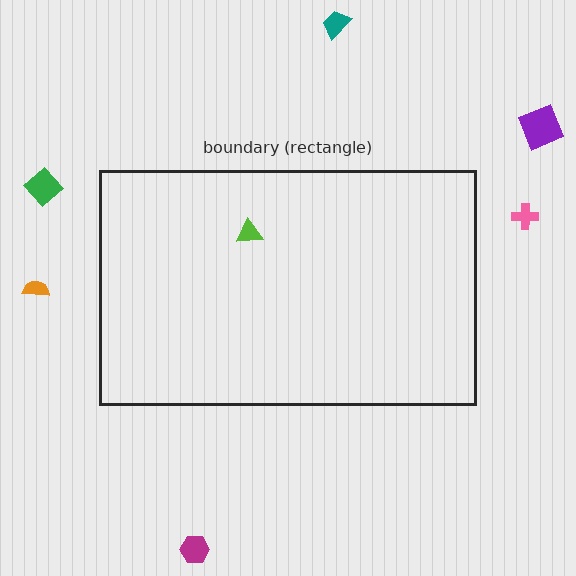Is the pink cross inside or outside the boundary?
Outside.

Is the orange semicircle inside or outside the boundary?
Outside.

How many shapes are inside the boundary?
1 inside, 6 outside.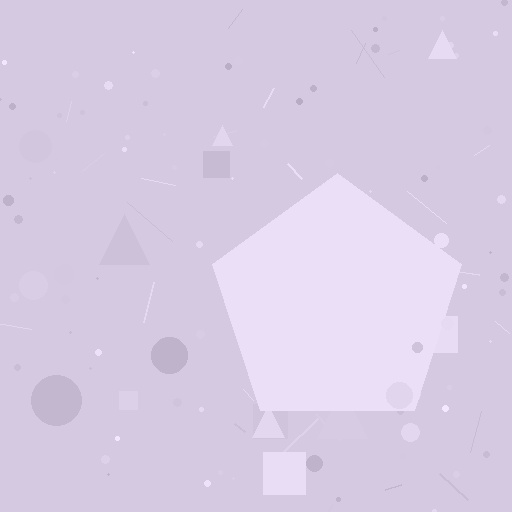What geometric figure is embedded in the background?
A pentagon is embedded in the background.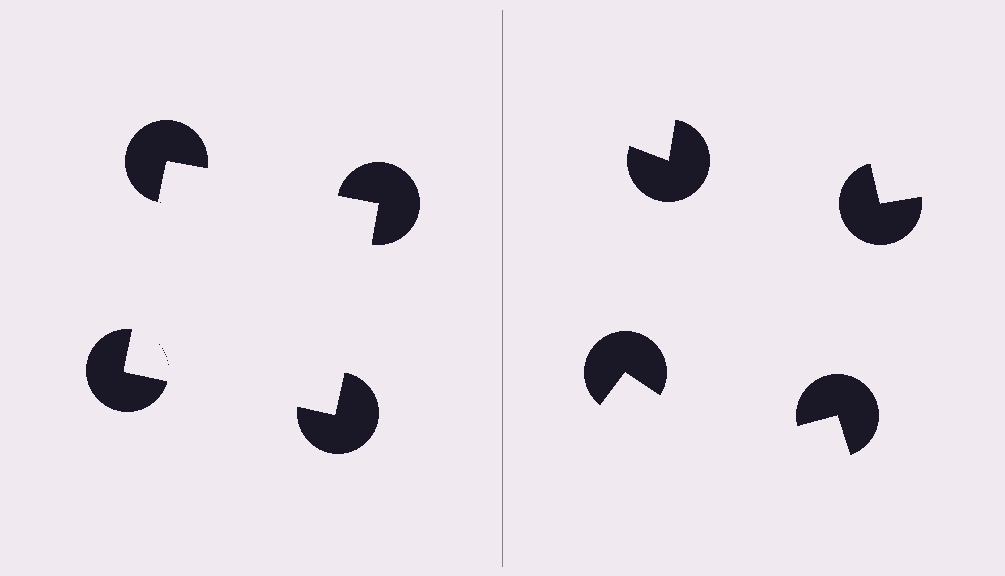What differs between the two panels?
The pac-man discs are positioned identically on both sides; only the wedge orientations differ. On the left they align to a square; on the right they are misaligned.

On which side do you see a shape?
An illusory square appears on the left side. On the right side the wedge cuts are rotated, so no coherent shape forms.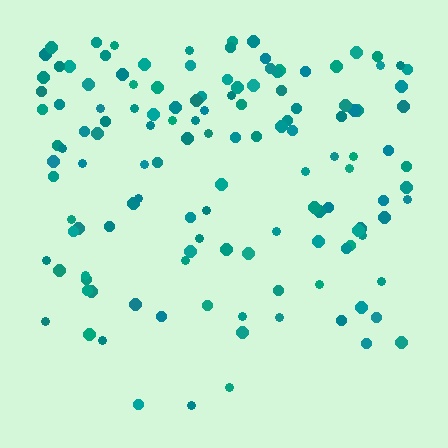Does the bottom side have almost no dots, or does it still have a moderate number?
Still a moderate number, just noticeably fewer than the top.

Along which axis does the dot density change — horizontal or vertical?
Vertical.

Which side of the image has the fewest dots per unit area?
The bottom.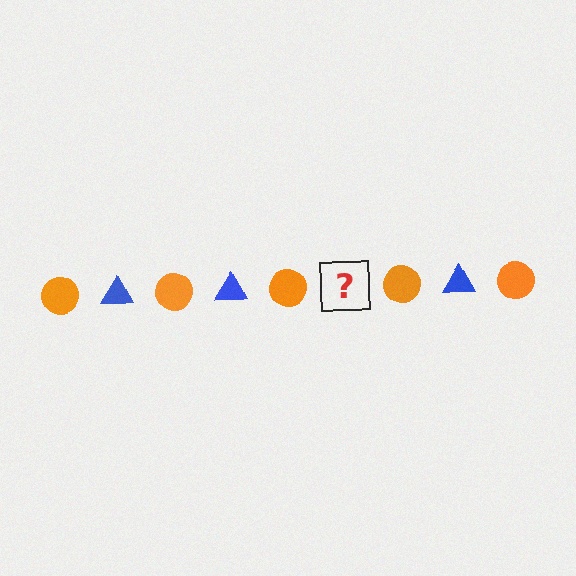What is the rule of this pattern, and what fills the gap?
The rule is that the pattern alternates between orange circle and blue triangle. The gap should be filled with a blue triangle.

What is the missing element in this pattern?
The missing element is a blue triangle.